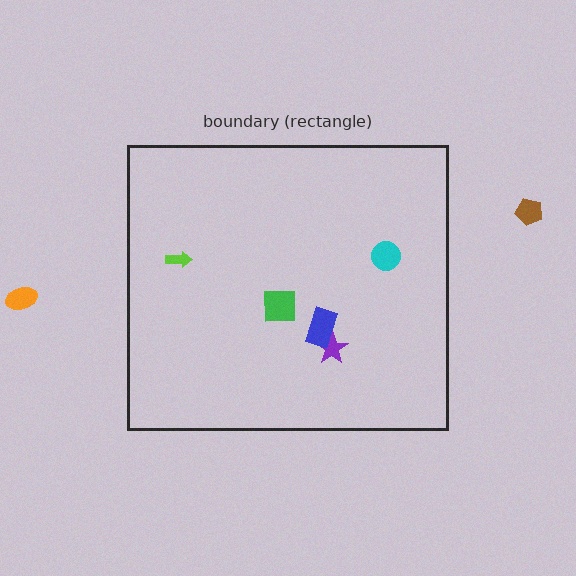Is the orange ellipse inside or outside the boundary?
Outside.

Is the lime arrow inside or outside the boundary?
Inside.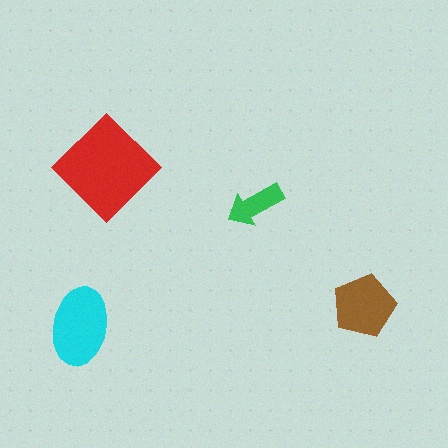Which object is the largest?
The red diamond.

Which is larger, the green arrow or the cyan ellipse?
The cyan ellipse.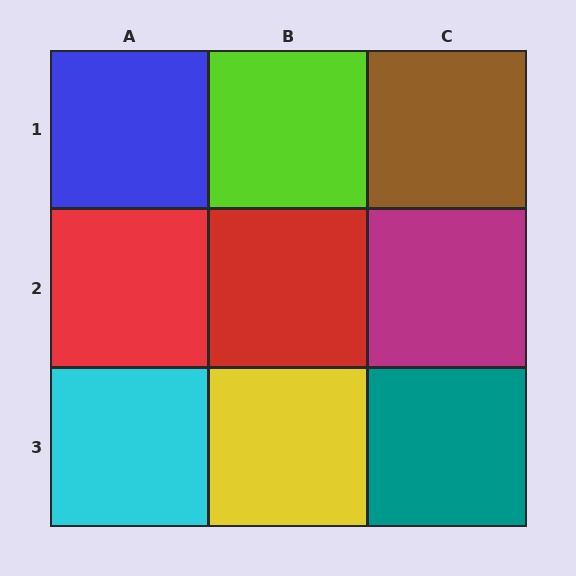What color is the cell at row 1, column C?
Brown.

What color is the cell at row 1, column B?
Lime.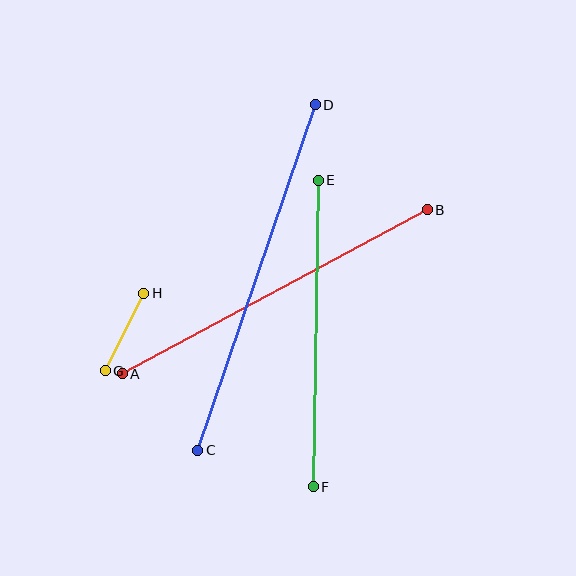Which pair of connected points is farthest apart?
Points C and D are farthest apart.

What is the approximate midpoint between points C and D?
The midpoint is at approximately (256, 278) pixels.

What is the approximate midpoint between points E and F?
The midpoint is at approximately (316, 334) pixels.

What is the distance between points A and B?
The distance is approximately 346 pixels.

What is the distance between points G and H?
The distance is approximately 87 pixels.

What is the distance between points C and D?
The distance is approximately 365 pixels.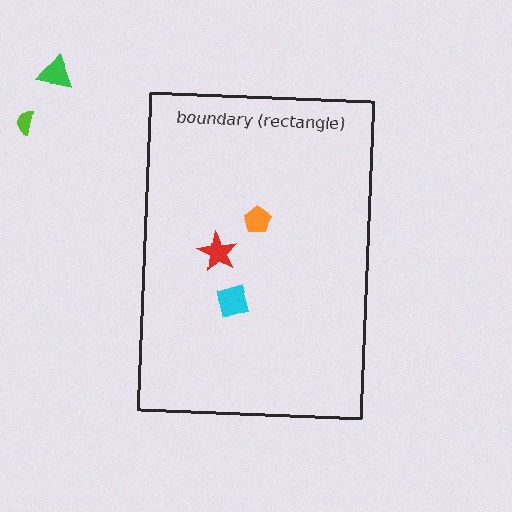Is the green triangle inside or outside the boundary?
Outside.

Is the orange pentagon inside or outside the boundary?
Inside.